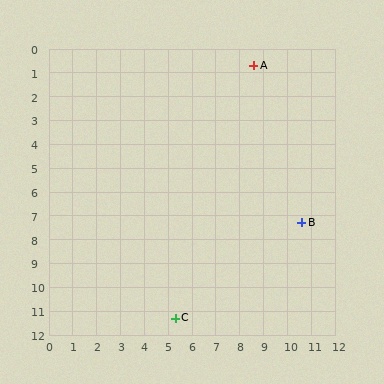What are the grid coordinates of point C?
Point C is at approximately (5.3, 11.3).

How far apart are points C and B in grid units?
Points C and B are about 6.6 grid units apart.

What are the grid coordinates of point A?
Point A is at approximately (8.6, 0.7).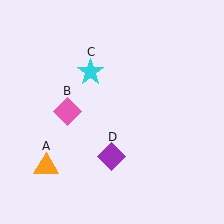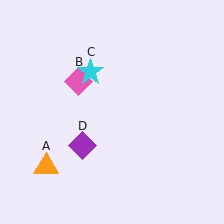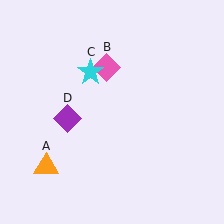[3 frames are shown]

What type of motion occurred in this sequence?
The pink diamond (object B), purple diamond (object D) rotated clockwise around the center of the scene.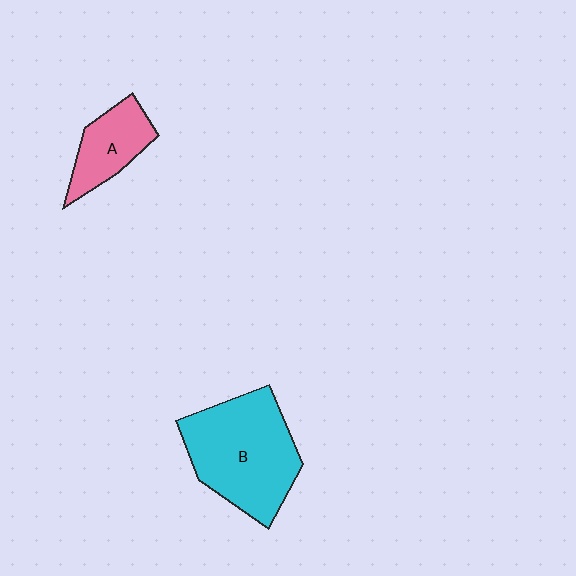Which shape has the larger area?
Shape B (cyan).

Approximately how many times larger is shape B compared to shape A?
Approximately 2.2 times.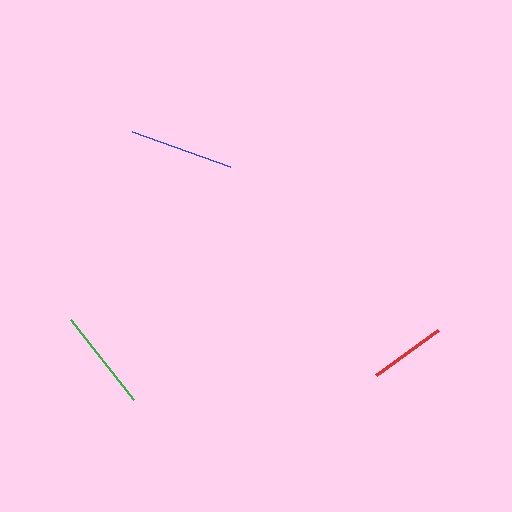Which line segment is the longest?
The blue line is the longest at approximately 104 pixels.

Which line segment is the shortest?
The red line is the shortest at approximately 76 pixels.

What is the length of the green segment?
The green segment is approximately 101 pixels long.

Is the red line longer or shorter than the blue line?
The blue line is longer than the red line.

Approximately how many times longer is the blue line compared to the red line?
The blue line is approximately 1.4 times the length of the red line.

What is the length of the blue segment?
The blue segment is approximately 104 pixels long.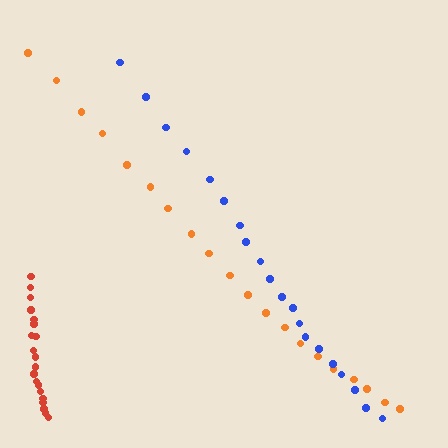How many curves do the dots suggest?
There are 3 distinct paths.